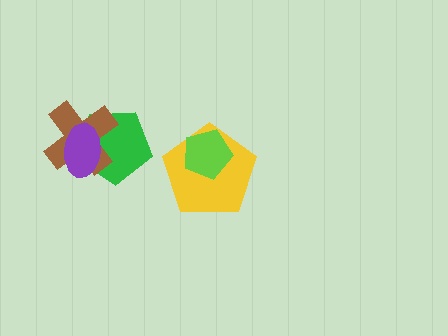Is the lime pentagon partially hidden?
No, no other shape covers it.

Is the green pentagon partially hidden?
Yes, it is partially covered by another shape.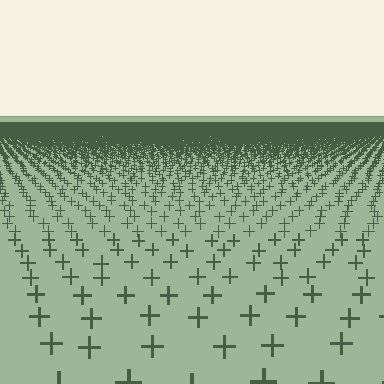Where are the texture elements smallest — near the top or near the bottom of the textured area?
Near the top.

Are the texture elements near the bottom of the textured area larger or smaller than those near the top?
Larger. Near the bottom, elements are closer to the viewer and appear at a bigger on-screen size.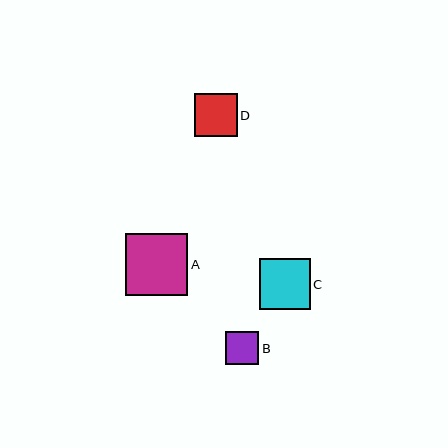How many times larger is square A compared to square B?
Square A is approximately 1.9 times the size of square B.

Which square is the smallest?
Square B is the smallest with a size of approximately 34 pixels.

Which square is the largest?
Square A is the largest with a size of approximately 62 pixels.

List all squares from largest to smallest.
From largest to smallest: A, C, D, B.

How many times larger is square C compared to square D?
Square C is approximately 1.2 times the size of square D.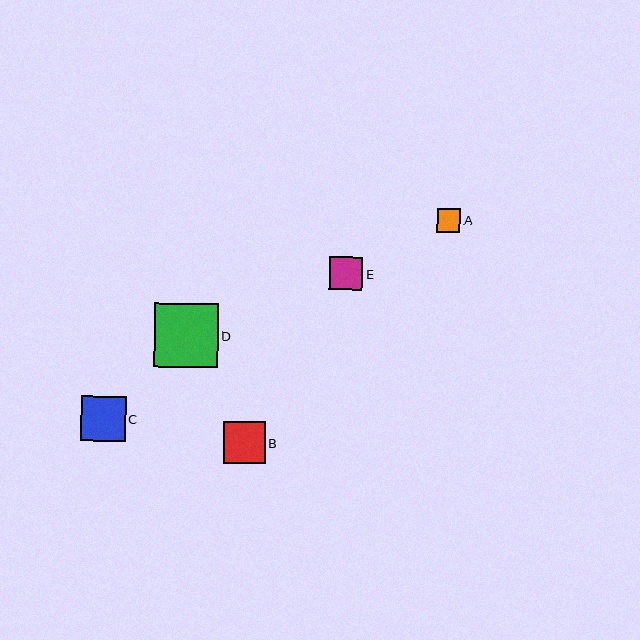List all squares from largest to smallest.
From largest to smallest: D, C, B, E, A.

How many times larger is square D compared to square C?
Square D is approximately 1.4 times the size of square C.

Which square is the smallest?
Square A is the smallest with a size of approximately 23 pixels.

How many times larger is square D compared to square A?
Square D is approximately 2.7 times the size of square A.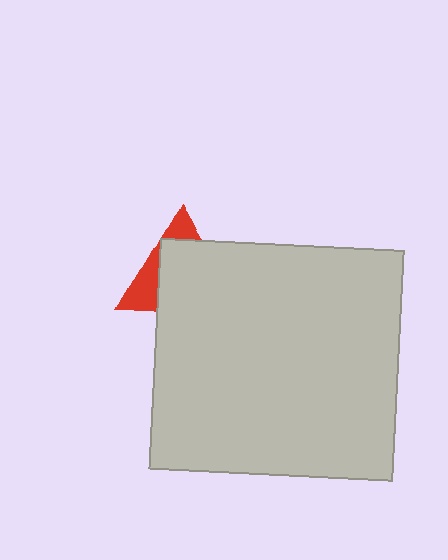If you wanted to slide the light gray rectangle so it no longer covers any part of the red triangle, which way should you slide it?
Slide it toward the lower-right — that is the most direct way to separate the two shapes.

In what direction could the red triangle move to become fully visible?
The red triangle could move toward the upper-left. That would shift it out from behind the light gray rectangle entirely.